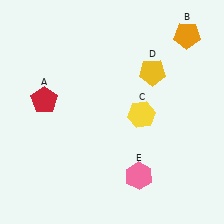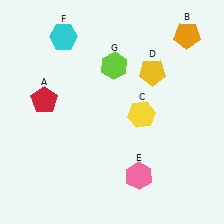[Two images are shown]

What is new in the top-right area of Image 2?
A lime hexagon (G) was added in the top-right area of Image 2.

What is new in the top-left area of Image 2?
A cyan hexagon (F) was added in the top-left area of Image 2.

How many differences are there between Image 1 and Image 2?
There are 2 differences between the two images.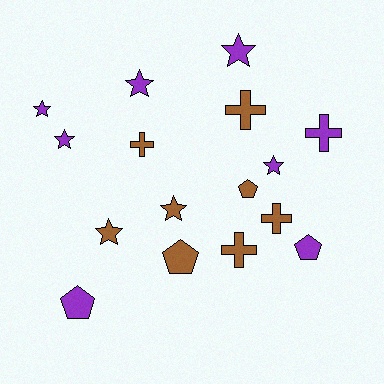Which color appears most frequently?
Brown, with 8 objects.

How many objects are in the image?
There are 16 objects.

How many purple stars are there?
There are 5 purple stars.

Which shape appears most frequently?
Star, with 7 objects.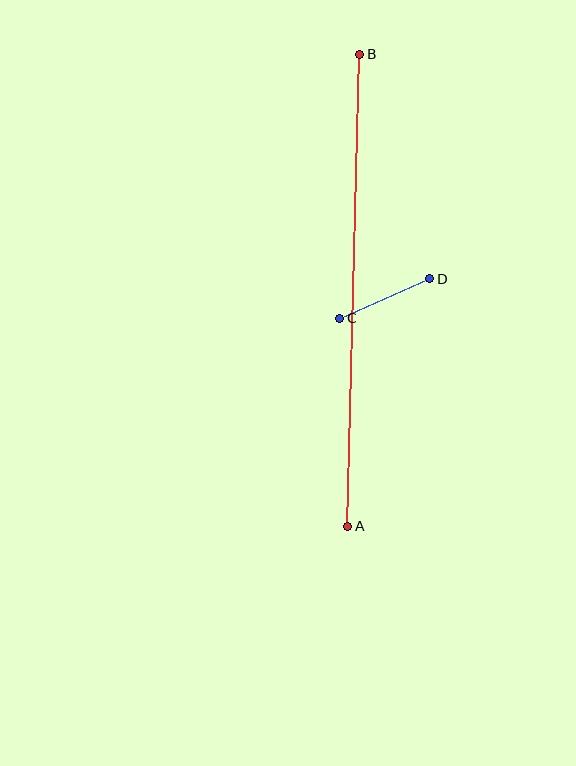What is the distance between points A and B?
The distance is approximately 472 pixels.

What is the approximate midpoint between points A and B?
The midpoint is at approximately (354, 290) pixels.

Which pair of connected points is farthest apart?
Points A and B are farthest apart.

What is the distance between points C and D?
The distance is approximately 98 pixels.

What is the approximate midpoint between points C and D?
The midpoint is at approximately (385, 299) pixels.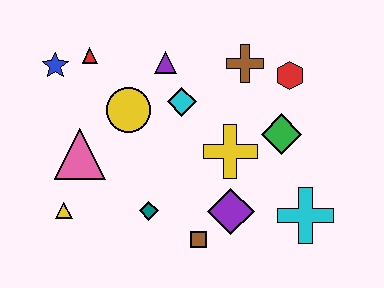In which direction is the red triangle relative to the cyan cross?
The red triangle is to the left of the cyan cross.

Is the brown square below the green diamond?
Yes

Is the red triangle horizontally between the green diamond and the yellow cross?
No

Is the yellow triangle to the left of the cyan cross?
Yes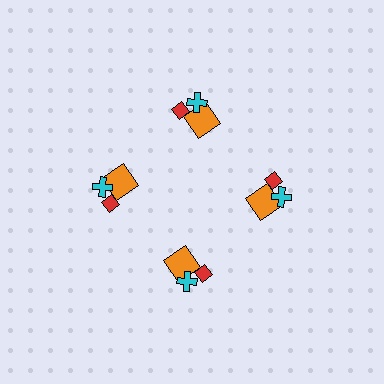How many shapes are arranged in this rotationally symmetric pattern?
There are 12 shapes, arranged in 4 groups of 3.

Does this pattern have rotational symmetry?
Yes, this pattern has 4-fold rotational symmetry. It looks the same after rotating 90 degrees around the center.